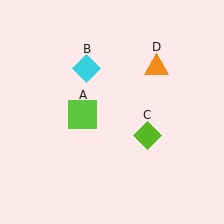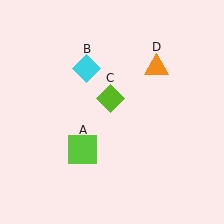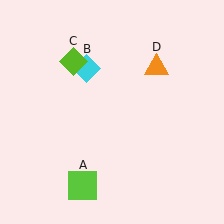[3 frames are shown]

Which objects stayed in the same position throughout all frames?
Cyan diamond (object B) and orange triangle (object D) remained stationary.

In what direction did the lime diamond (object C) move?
The lime diamond (object C) moved up and to the left.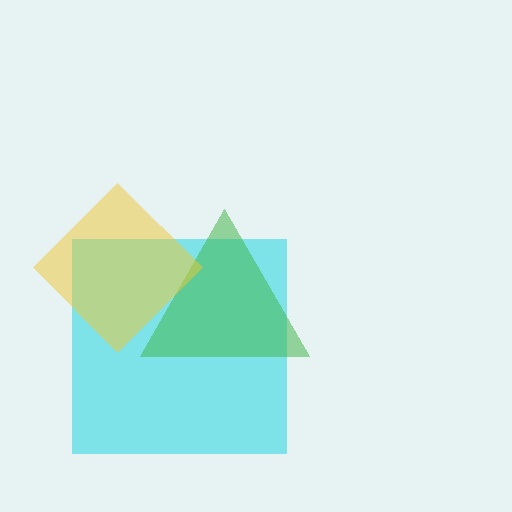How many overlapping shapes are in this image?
There are 3 overlapping shapes in the image.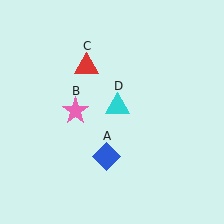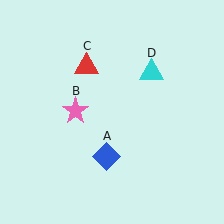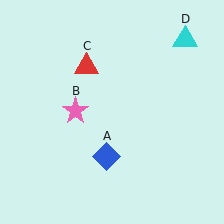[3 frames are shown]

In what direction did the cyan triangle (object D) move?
The cyan triangle (object D) moved up and to the right.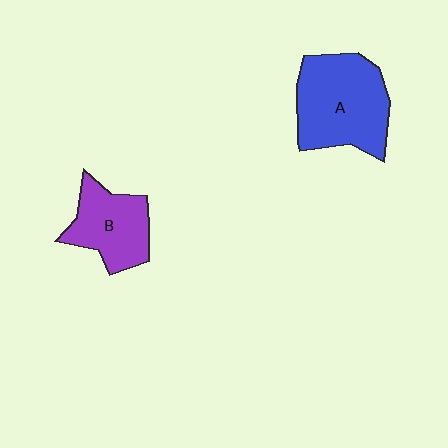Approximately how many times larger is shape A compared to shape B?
Approximately 1.5 times.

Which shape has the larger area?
Shape A (blue).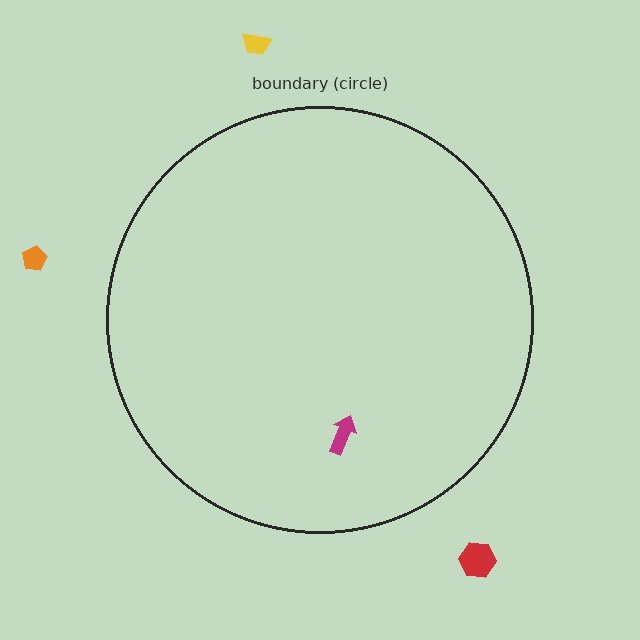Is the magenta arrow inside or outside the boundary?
Inside.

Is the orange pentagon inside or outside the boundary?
Outside.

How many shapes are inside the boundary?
1 inside, 3 outside.